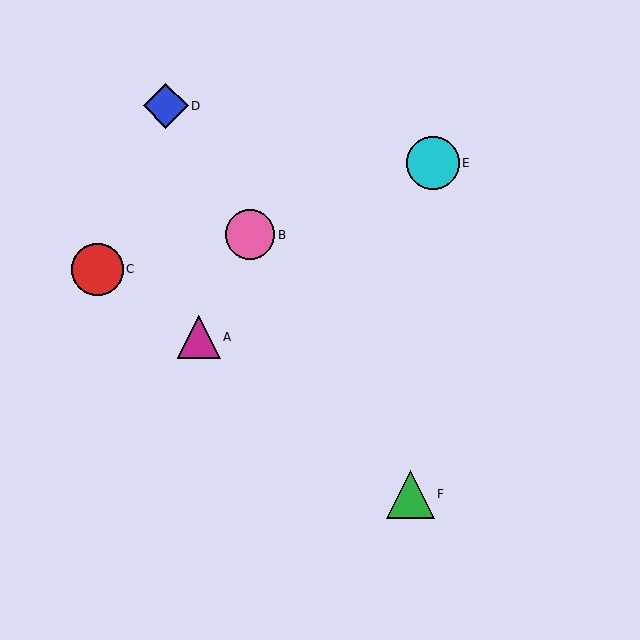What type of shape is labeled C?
Shape C is a red circle.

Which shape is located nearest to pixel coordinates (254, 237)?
The pink circle (labeled B) at (250, 235) is nearest to that location.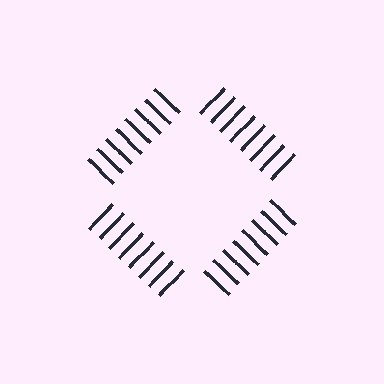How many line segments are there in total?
32 — 8 along each of the 4 edges.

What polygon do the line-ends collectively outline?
An illusory square — the line segments terminate on its edges but no continuous stroke is drawn.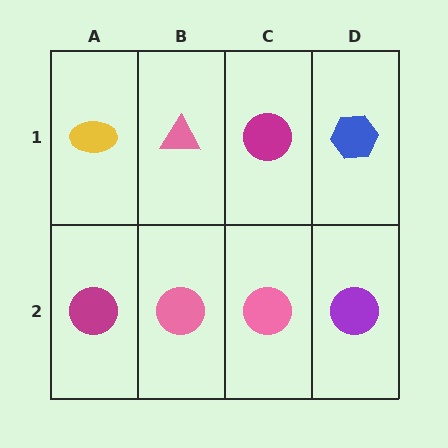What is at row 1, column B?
A pink triangle.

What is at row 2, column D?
A purple circle.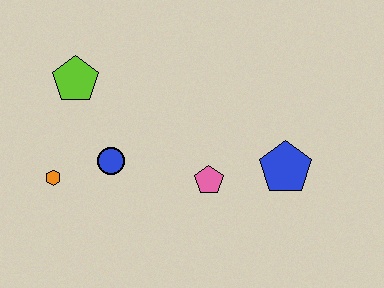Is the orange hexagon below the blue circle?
Yes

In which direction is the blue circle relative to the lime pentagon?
The blue circle is below the lime pentagon.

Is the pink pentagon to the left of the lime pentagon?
No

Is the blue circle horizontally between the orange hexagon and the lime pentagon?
No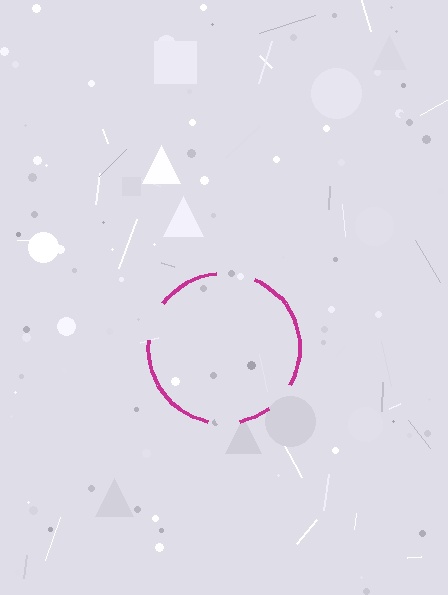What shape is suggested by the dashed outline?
The dashed outline suggests a circle.